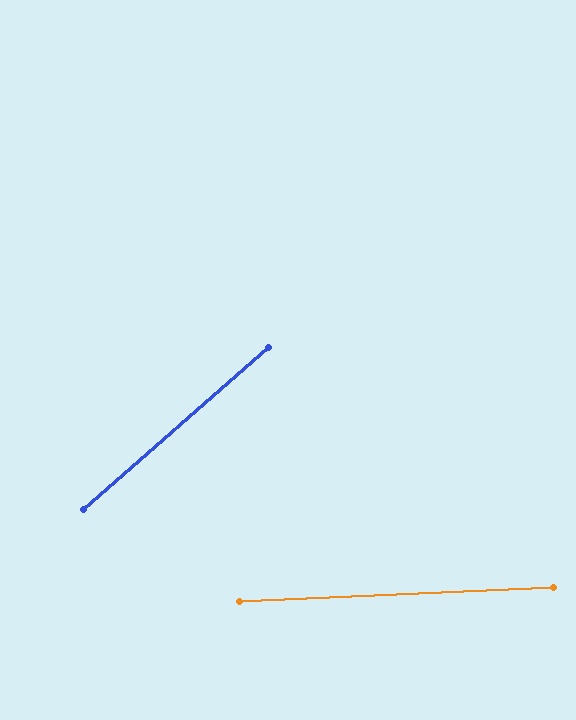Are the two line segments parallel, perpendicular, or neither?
Neither parallel nor perpendicular — they differ by about 39°.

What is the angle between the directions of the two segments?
Approximately 39 degrees.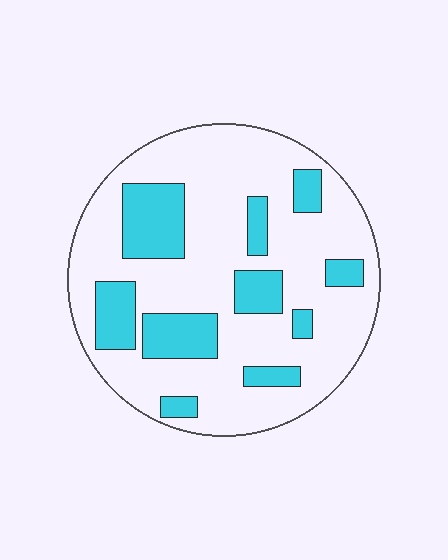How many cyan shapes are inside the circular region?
10.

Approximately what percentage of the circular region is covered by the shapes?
Approximately 25%.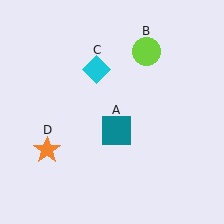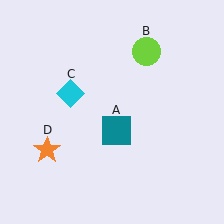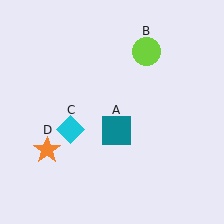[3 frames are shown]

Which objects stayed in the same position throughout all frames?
Teal square (object A) and lime circle (object B) and orange star (object D) remained stationary.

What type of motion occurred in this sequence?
The cyan diamond (object C) rotated counterclockwise around the center of the scene.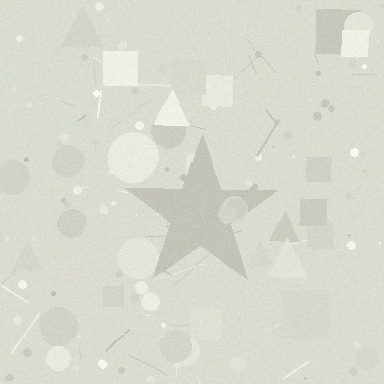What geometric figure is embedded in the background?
A star is embedded in the background.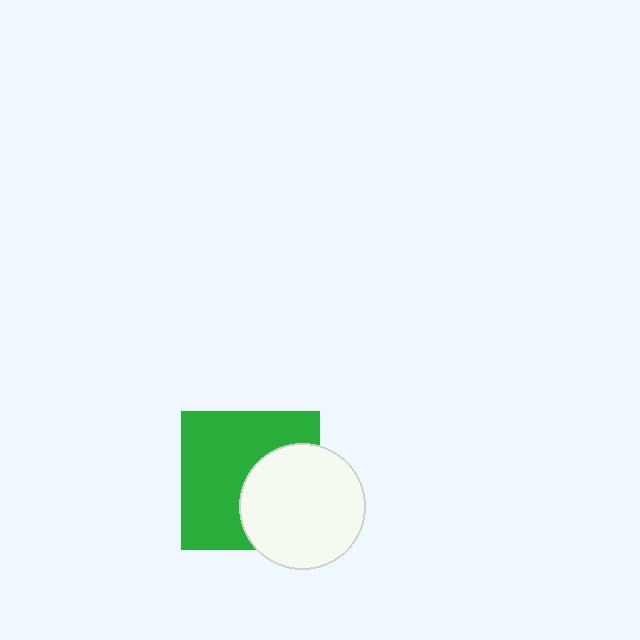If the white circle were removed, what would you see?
You would see the complete green square.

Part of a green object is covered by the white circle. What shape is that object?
It is a square.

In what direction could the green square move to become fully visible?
The green square could move left. That would shift it out from behind the white circle entirely.